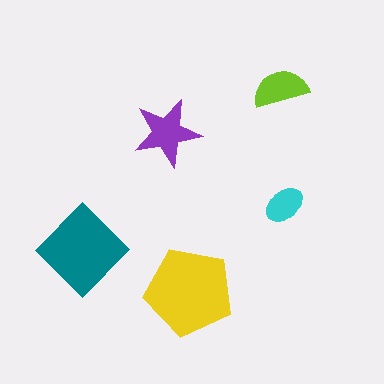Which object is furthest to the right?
The cyan ellipse is rightmost.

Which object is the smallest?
The cyan ellipse.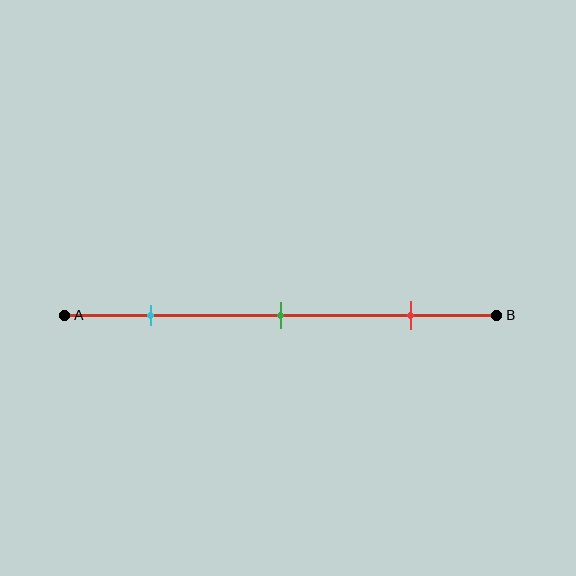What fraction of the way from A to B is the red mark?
The red mark is approximately 80% (0.8) of the way from A to B.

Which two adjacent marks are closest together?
The cyan and green marks are the closest adjacent pair.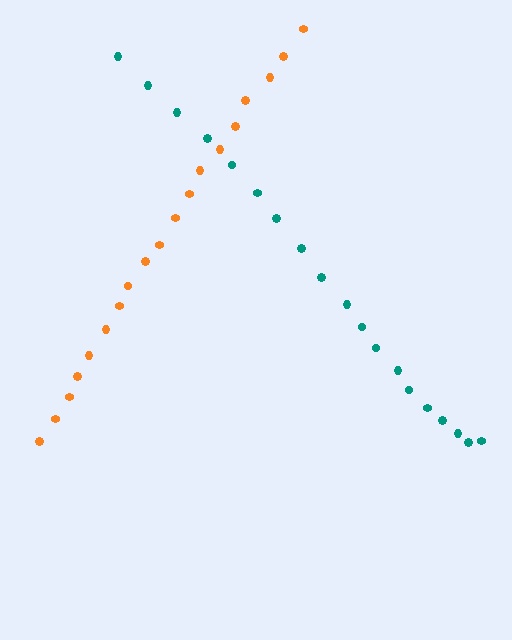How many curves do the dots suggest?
There are 2 distinct paths.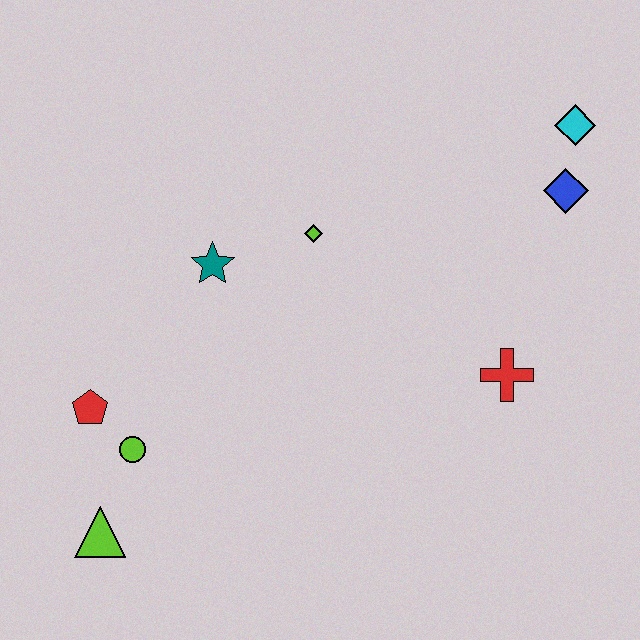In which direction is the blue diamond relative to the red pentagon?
The blue diamond is to the right of the red pentagon.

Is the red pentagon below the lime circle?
No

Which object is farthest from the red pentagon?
The cyan diamond is farthest from the red pentagon.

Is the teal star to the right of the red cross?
No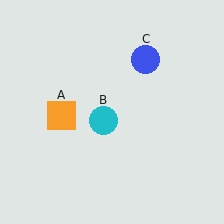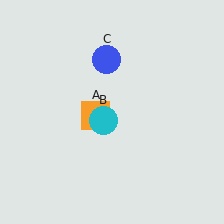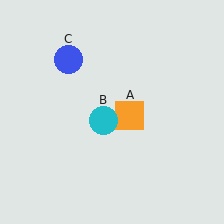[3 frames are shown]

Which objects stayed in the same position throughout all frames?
Cyan circle (object B) remained stationary.